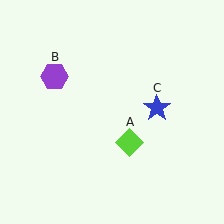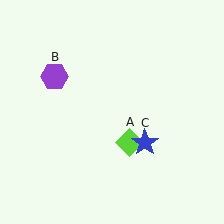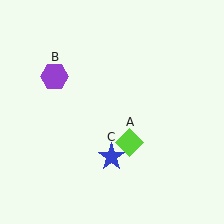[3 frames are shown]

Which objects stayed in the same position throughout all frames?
Lime diamond (object A) and purple hexagon (object B) remained stationary.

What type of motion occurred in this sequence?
The blue star (object C) rotated clockwise around the center of the scene.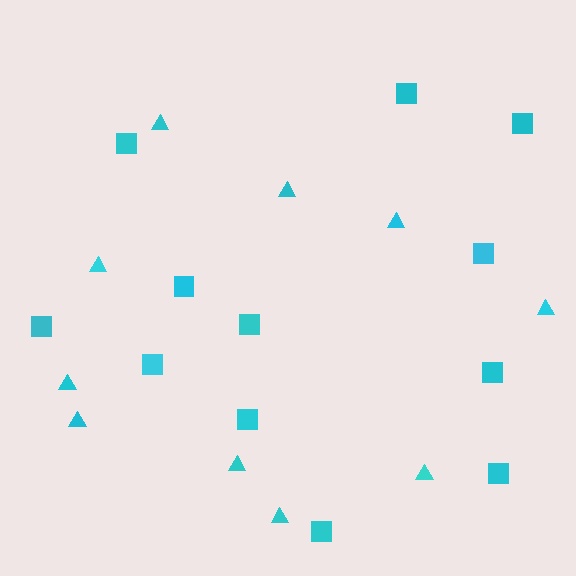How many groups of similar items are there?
There are 2 groups: one group of squares (12) and one group of triangles (10).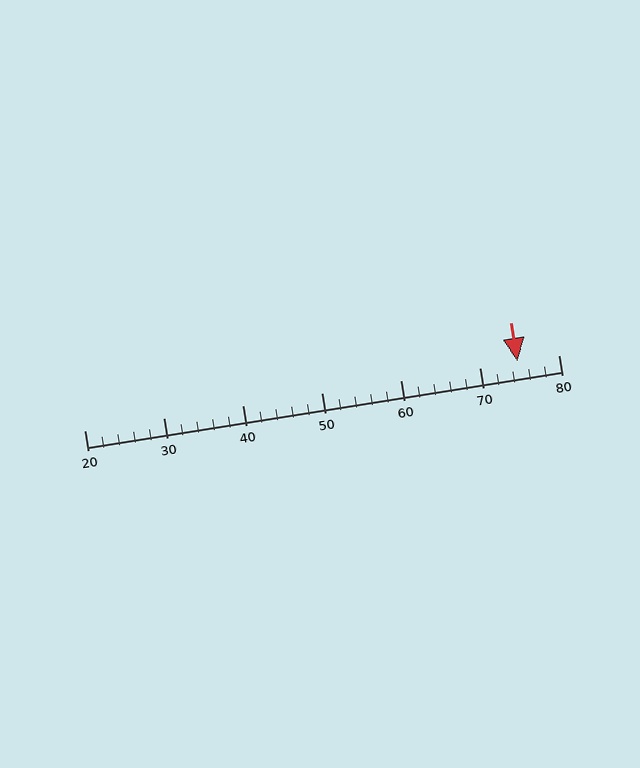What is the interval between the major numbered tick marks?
The major tick marks are spaced 10 units apart.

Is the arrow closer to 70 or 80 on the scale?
The arrow is closer to 70.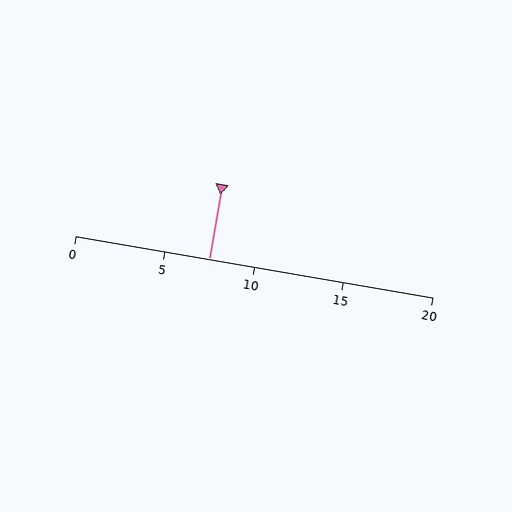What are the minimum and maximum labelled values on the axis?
The axis runs from 0 to 20.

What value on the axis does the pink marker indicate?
The marker indicates approximately 7.5.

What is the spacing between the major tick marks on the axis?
The major ticks are spaced 5 apart.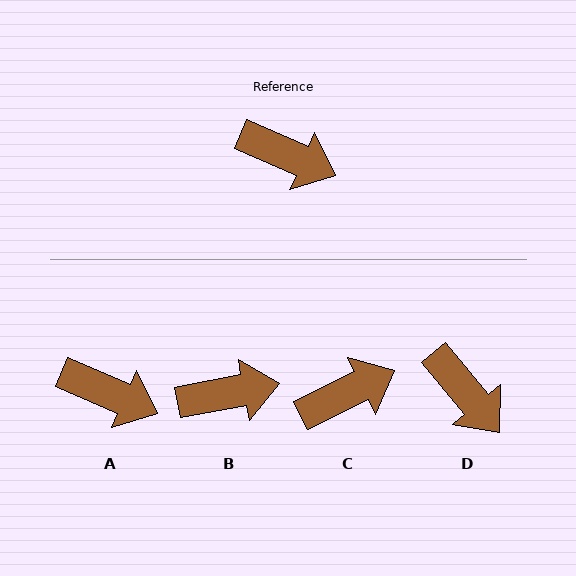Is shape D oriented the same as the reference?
No, it is off by about 27 degrees.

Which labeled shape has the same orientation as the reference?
A.